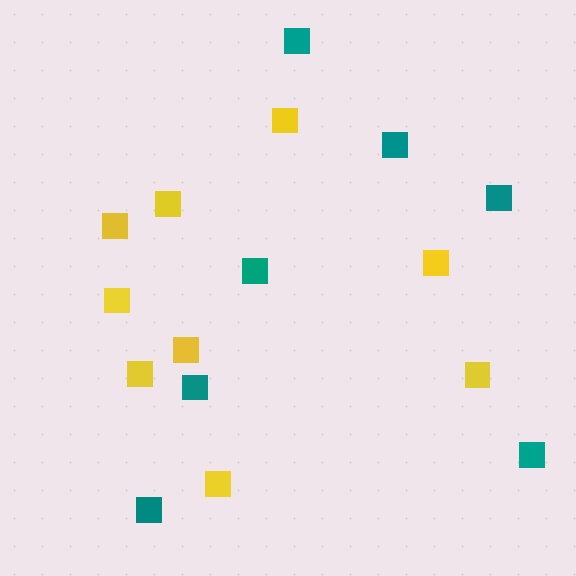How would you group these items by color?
There are 2 groups: one group of teal squares (7) and one group of yellow squares (9).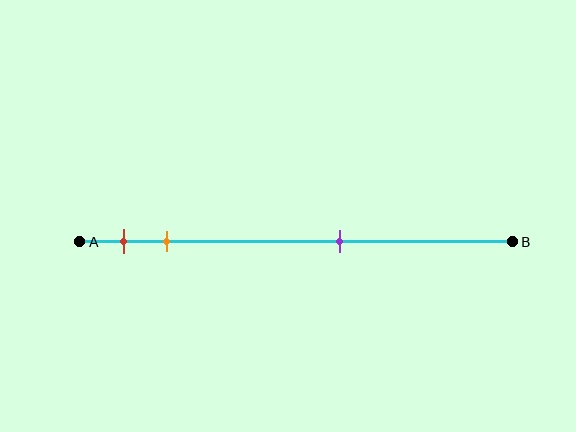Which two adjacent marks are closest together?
The red and orange marks are the closest adjacent pair.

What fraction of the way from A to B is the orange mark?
The orange mark is approximately 20% (0.2) of the way from A to B.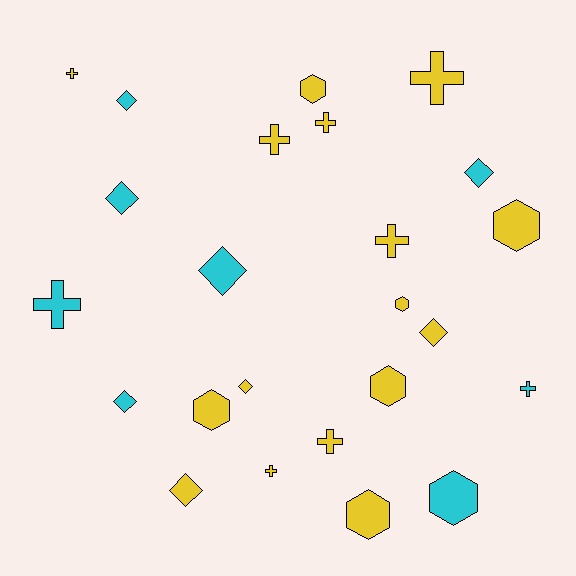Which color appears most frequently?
Yellow, with 16 objects.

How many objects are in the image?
There are 24 objects.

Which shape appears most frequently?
Cross, with 9 objects.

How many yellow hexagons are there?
There are 6 yellow hexagons.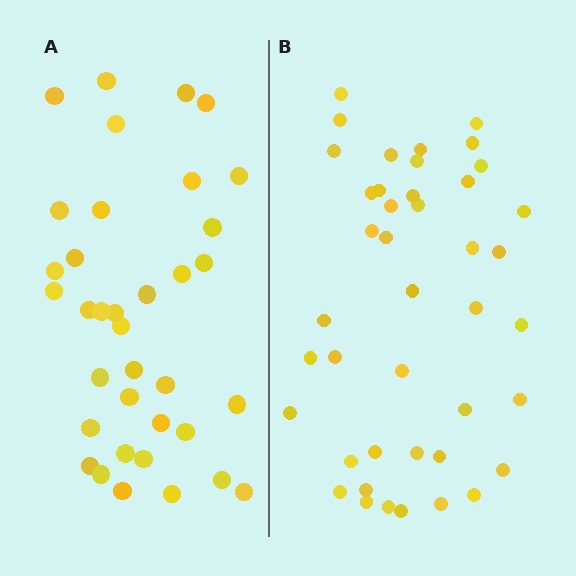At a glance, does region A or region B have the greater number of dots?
Region B (the right region) has more dots.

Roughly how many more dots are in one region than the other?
Region B has about 6 more dots than region A.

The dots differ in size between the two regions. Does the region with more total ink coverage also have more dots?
No. Region A has more total ink coverage because its dots are larger, but region B actually contains more individual dots. Total area can be misleading — the number of items is what matters here.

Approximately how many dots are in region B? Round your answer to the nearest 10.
About 40 dots. (The exact count is 42, which rounds to 40.)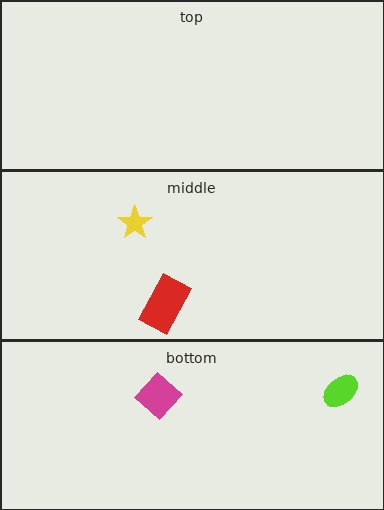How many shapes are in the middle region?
2.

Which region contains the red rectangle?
The middle region.